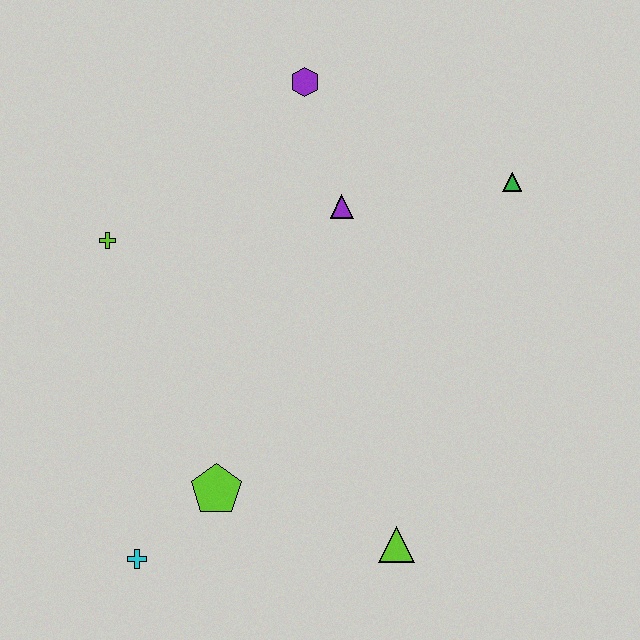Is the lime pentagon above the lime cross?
No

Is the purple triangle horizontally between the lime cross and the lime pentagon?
No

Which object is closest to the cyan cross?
The lime pentagon is closest to the cyan cross.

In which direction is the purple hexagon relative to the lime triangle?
The purple hexagon is above the lime triangle.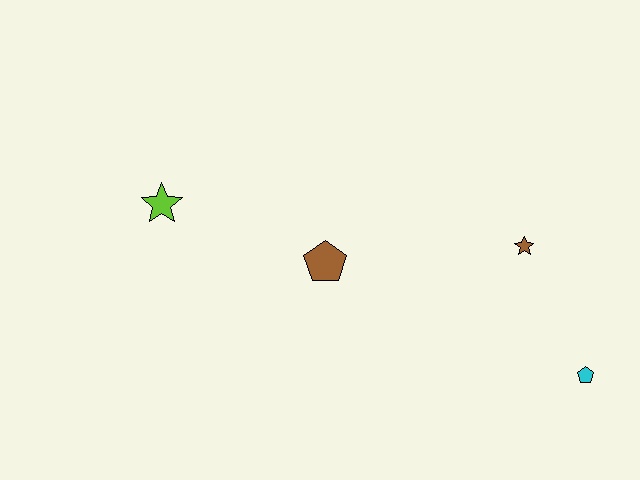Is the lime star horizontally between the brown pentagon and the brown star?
No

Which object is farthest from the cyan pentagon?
The lime star is farthest from the cyan pentagon.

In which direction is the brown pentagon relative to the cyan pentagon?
The brown pentagon is to the left of the cyan pentagon.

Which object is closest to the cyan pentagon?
The brown star is closest to the cyan pentagon.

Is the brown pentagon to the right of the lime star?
Yes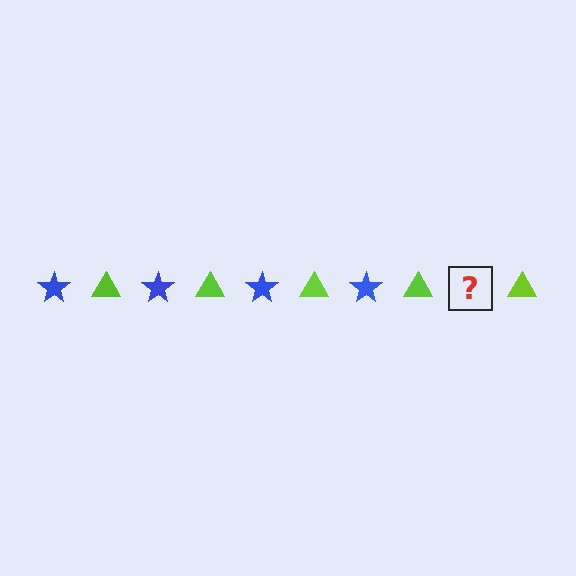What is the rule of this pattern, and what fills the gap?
The rule is that the pattern alternates between blue star and lime triangle. The gap should be filled with a blue star.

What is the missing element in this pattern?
The missing element is a blue star.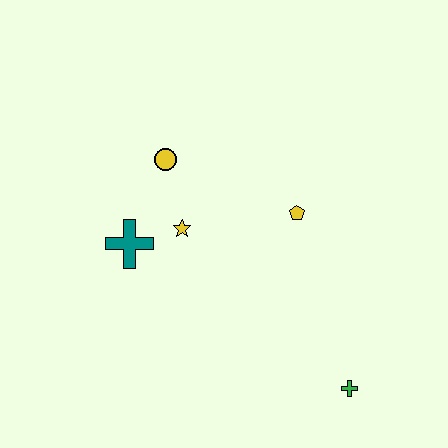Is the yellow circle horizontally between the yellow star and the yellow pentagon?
No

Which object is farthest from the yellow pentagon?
The green cross is farthest from the yellow pentagon.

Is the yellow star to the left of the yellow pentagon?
Yes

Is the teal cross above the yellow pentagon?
No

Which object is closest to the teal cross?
The yellow star is closest to the teal cross.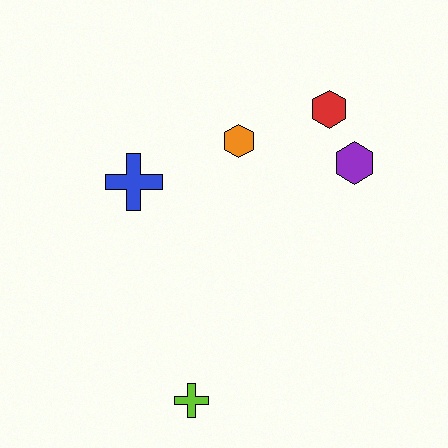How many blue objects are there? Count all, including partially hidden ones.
There is 1 blue object.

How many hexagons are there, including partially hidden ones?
There are 3 hexagons.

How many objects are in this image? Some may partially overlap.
There are 5 objects.